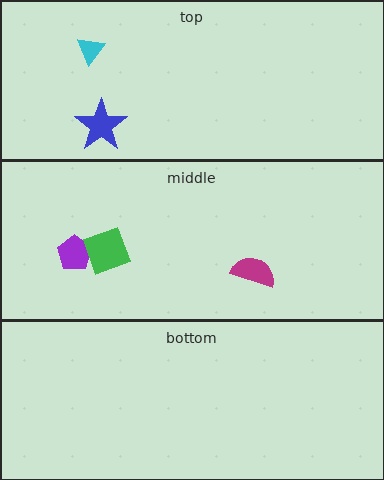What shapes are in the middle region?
The purple pentagon, the green square, the magenta semicircle.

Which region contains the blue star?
The top region.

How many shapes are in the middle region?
3.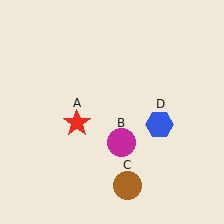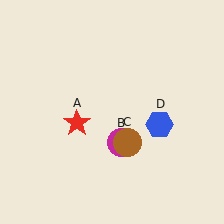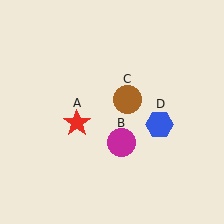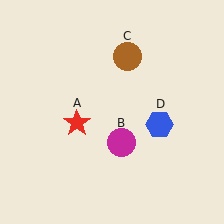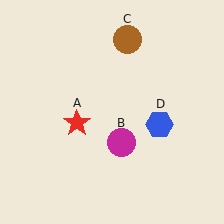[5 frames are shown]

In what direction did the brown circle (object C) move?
The brown circle (object C) moved up.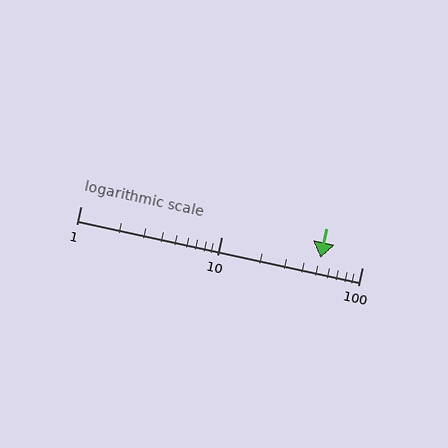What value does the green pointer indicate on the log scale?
The pointer indicates approximately 51.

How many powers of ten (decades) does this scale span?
The scale spans 2 decades, from 1 to 100.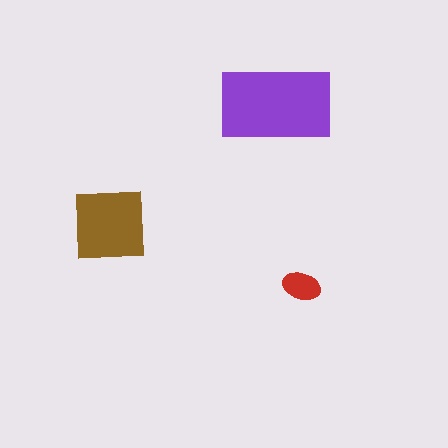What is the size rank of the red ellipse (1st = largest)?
3rd.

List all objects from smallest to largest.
The red ellipse, the brown square, the purple rectangle.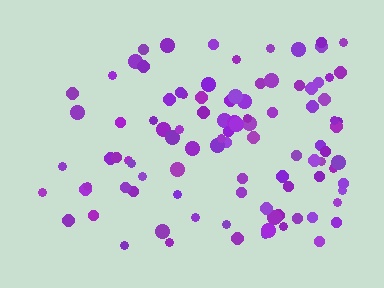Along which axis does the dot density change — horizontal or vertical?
Horizontal.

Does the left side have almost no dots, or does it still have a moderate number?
Still a moderate number, just noticeably fewer than the right.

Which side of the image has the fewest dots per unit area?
The left.